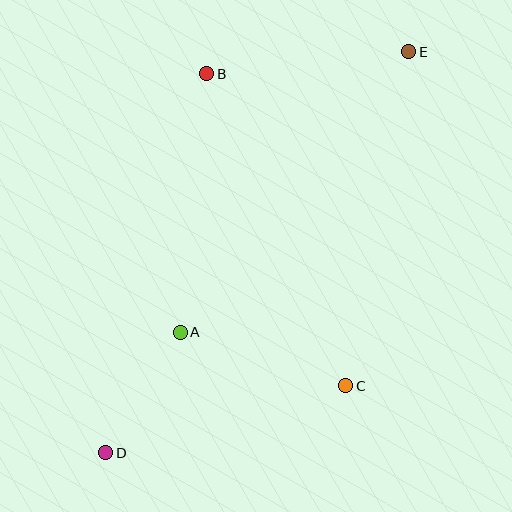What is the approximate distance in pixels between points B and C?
The distance between B and C is approximately 341 pixels.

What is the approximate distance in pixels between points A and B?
The distance between A and B is approximately 260 pixels.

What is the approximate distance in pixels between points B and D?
The distance between B and D is approximately 392 pixels.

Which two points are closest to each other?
Points A and D are closest to each other.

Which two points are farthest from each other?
Points D and E are farthest from each other.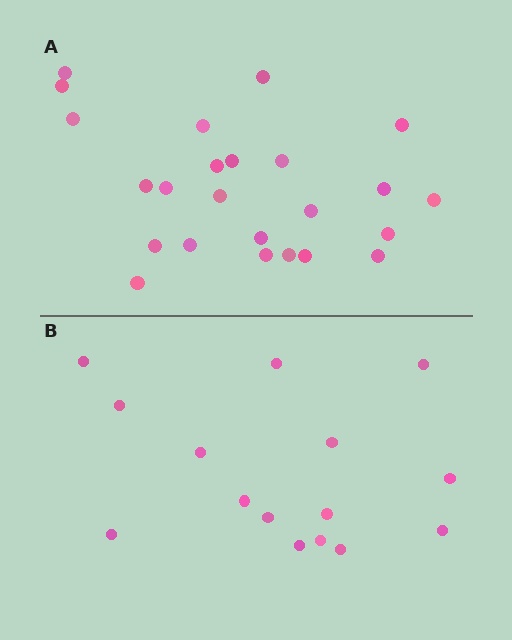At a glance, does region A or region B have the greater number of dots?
Region A (the top region) has more dots.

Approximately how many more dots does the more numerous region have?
Region A has roughly 8 or so more dots than region B.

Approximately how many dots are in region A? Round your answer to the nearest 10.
About 20 dots. (The exact count is 24, which rounds to 20.)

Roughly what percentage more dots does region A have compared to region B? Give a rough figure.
About 60% more.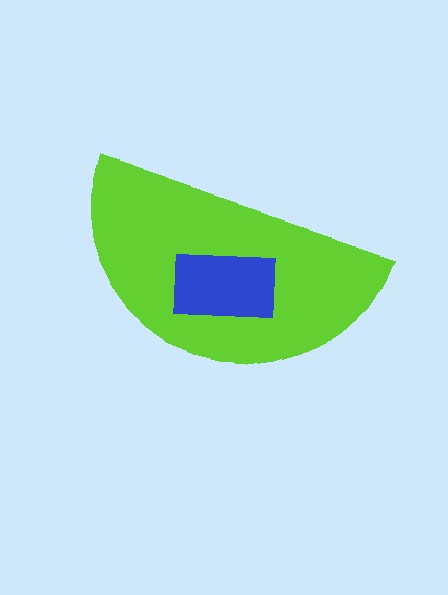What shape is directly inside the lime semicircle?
The blue rectangle.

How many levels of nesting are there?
2.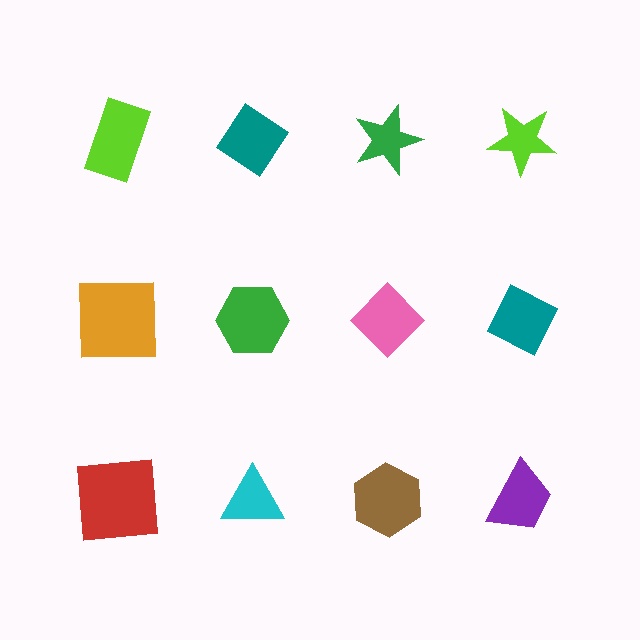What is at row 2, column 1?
An orange square.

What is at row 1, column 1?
A lime rectangle.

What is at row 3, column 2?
A cyan triangle.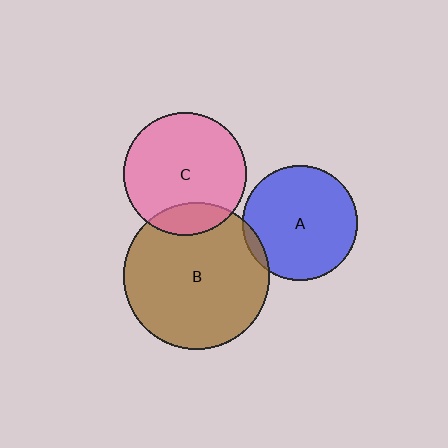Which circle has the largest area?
Circle B (brown).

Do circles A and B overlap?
Yes.